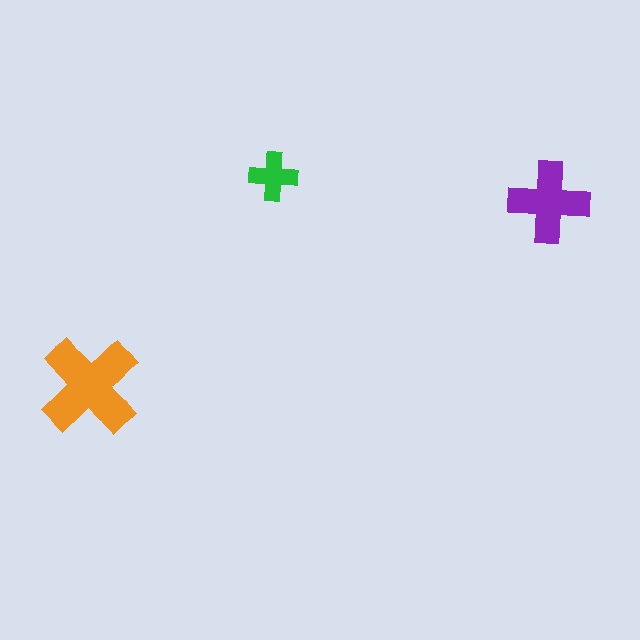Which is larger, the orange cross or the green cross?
The orange one.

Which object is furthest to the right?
The purple cross is rightmost.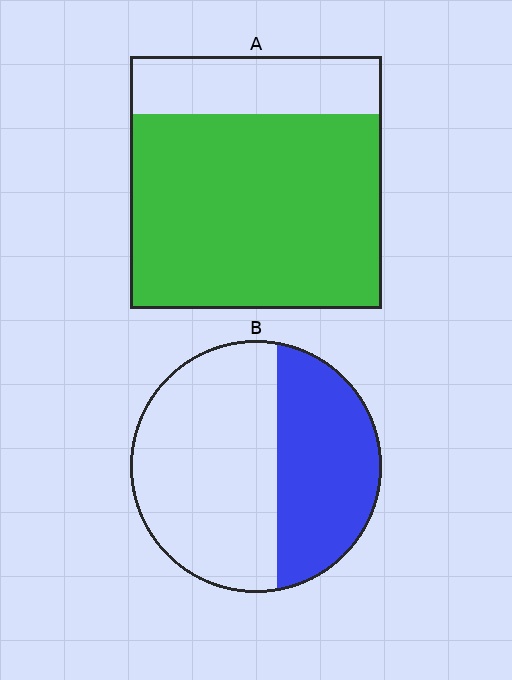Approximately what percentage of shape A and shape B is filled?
A is approximately 75% and B is approximately 40%.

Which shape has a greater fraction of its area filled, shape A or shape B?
Shape A.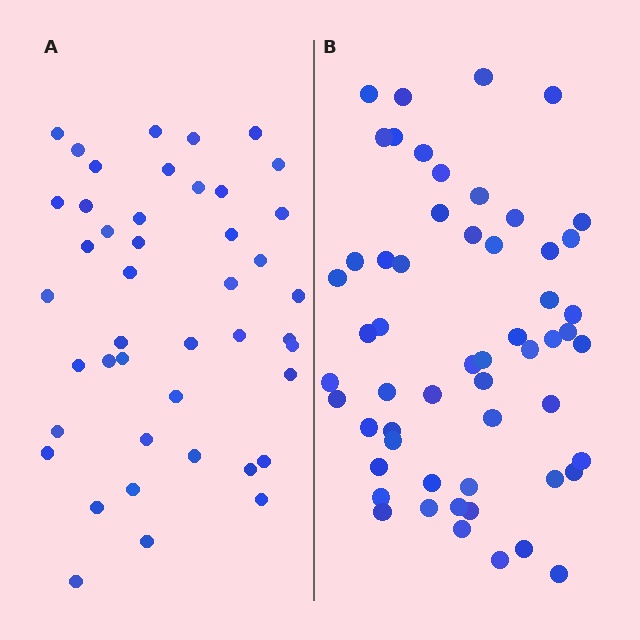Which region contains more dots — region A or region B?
Region B (the right region) has more dots.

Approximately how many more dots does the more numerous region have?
Region B has roughly 12 or so more dots than region A.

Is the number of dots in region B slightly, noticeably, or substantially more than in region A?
Region B has noticeably more, but not dramatically so. The ratio is roughly 1.3 to 1.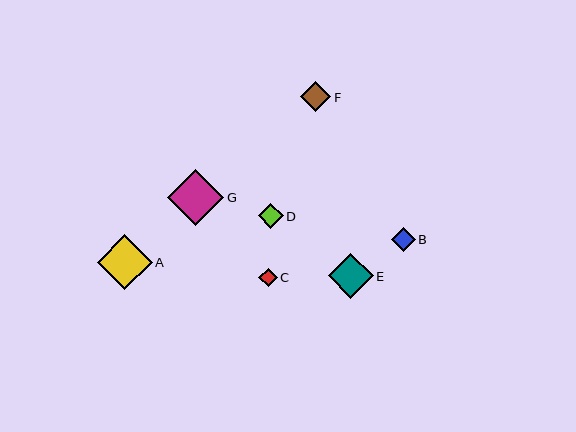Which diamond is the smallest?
Diamond C is the smallest with a size of approximately 19 pixels.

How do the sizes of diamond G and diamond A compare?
Diamond G and diamond A are approximately the same size.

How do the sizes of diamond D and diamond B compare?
Diamond D and diamond B are approximately the same size.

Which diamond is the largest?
Diamond G is the largest with a size of approximately 56 pixels.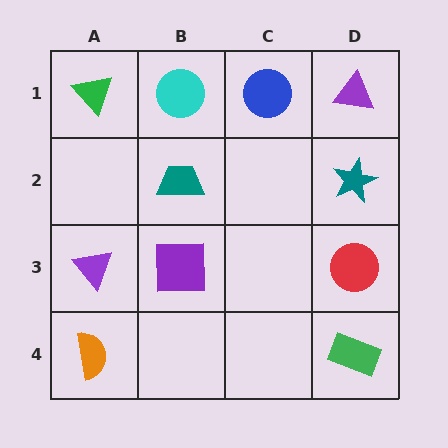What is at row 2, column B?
A teal trapezoid.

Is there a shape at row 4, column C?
No, that cell is empty.